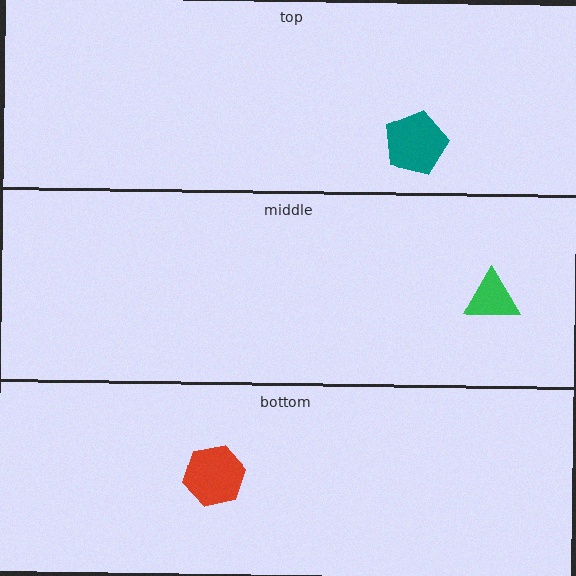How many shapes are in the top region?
1.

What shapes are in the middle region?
The green triangle.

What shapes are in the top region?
The teal pentagon.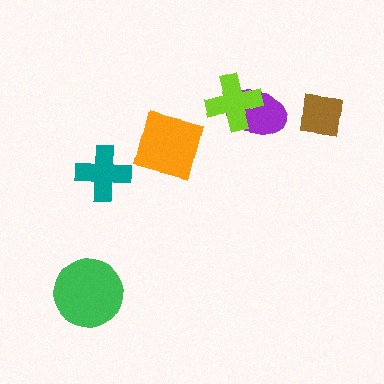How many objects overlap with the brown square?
0 objects overlap with the brown square.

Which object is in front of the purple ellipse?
The lime cross is in front of the purple ellipse.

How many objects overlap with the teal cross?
0 objects overlap with the teal cross.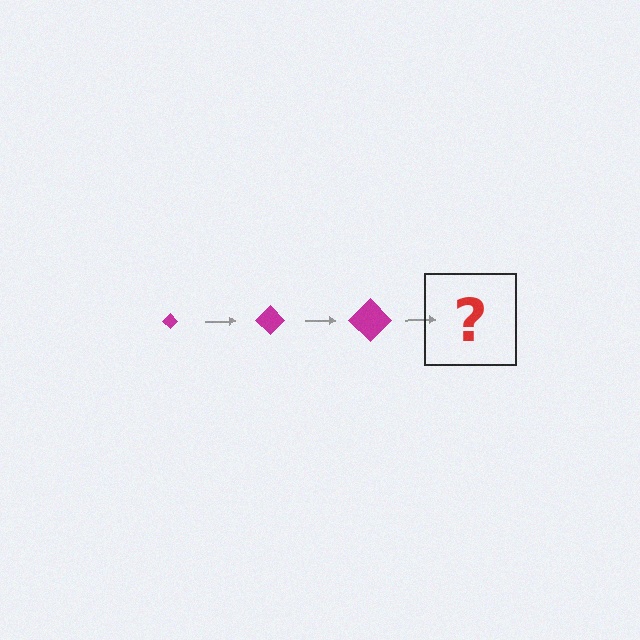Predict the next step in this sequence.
The next step is a magenta diamond, larger than the previous one.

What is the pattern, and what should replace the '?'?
The pattern is that the diamond gets progressively larger each step. The '?' should be a magenta diamond, larger than the previous one.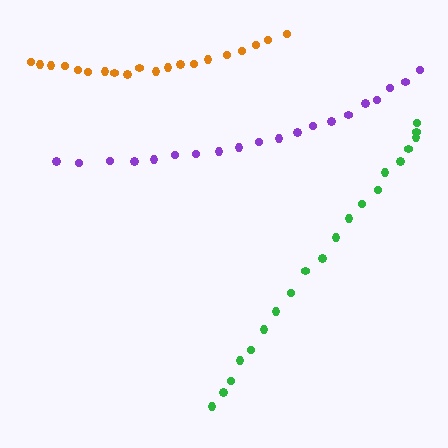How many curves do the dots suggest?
There are 3 distinct paths.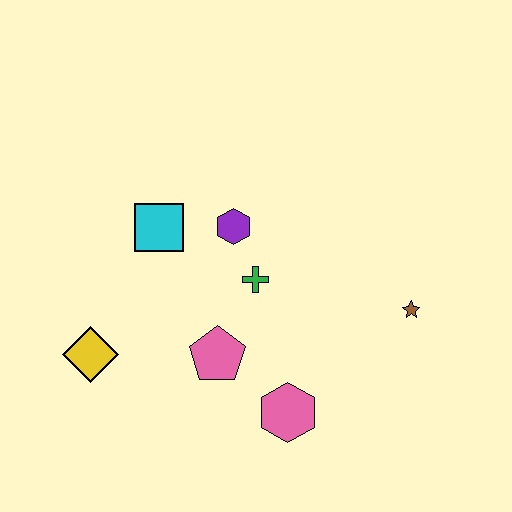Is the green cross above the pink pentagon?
Yes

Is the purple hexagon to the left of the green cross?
Yes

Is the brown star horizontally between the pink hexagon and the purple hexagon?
No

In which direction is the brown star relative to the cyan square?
The brown star is to the right of the cyan square.